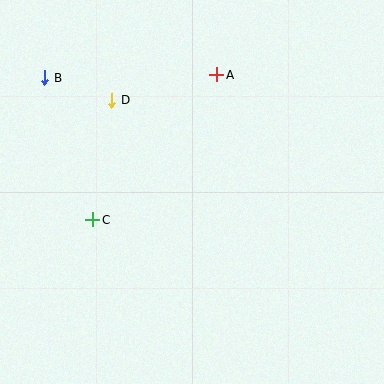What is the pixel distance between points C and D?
The distance between C and D is 121 pixels.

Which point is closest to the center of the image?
Point C at (93, 220) is closest to the center.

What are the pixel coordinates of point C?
Point C is at (93, 220).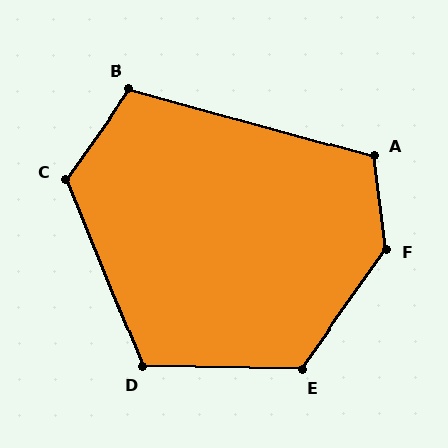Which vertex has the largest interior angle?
F, at approximately 137 degrees.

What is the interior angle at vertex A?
Approximately 113 degrees (obtuse).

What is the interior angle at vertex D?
Approximately 113 degrees (obtuse).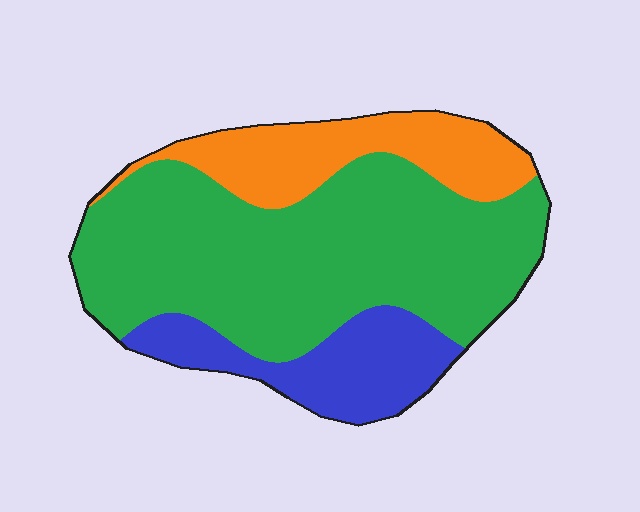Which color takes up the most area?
Green, at roughly 60%.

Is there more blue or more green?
Green.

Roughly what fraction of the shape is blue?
Blue takes up about one sixth (1/6) of the shape.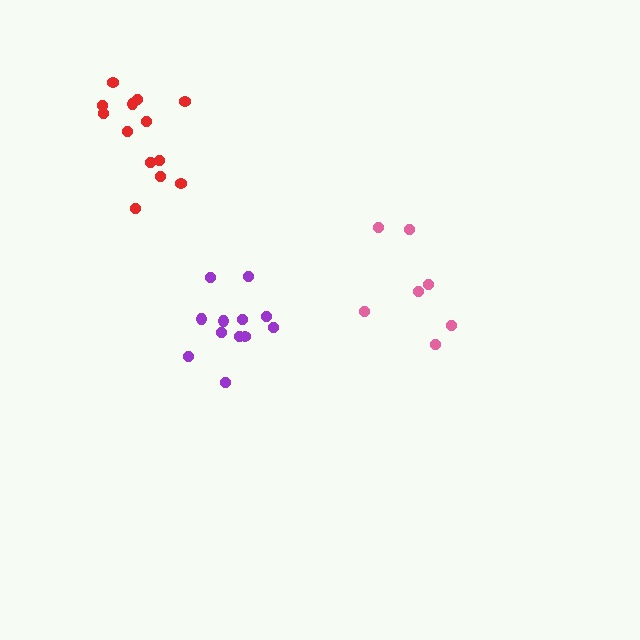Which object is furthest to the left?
The red cluster is leftmost.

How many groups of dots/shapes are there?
There are 3 groups.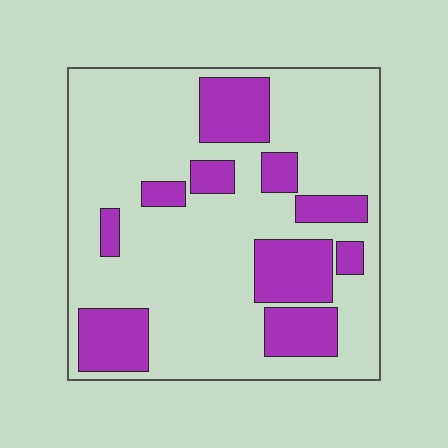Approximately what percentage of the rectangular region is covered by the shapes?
Approximately 25%.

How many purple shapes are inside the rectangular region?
10.